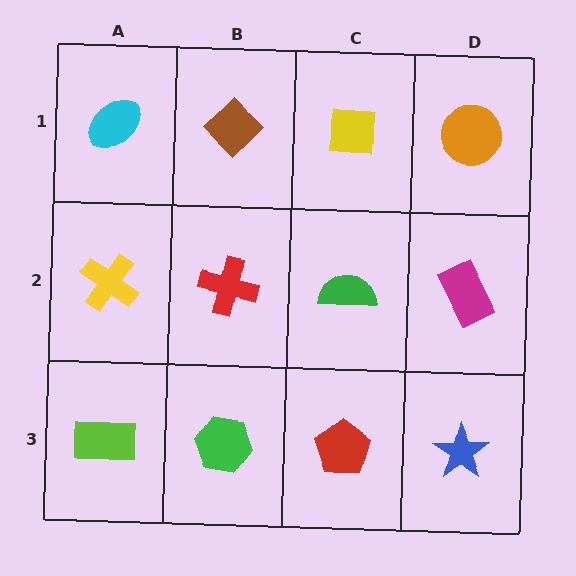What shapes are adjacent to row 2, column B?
A brown diamond (row 1, column B), a green hexagon (row 3, column B), a yellow cross (row 2, column A), a green semicircle (row 2, column C).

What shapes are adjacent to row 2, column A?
A cyan ellipse (row 1, column A), a lime rectangle (row 3, column A), a red cross (row 2, column B).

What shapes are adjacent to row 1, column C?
A green semicircle (row 2, column C), a brown diamond (row 1, column B), an orange circle (row 1, column D).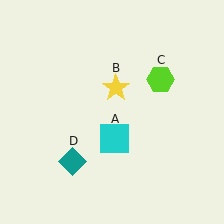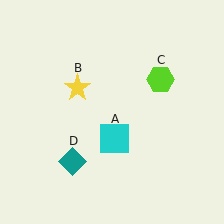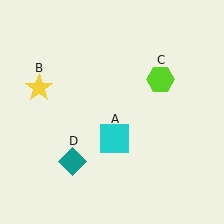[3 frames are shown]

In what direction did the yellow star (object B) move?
The yellow star (object B) moved left.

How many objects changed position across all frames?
1 object changed position: yellow star (object B).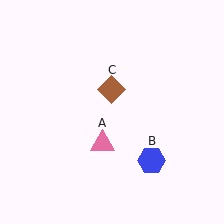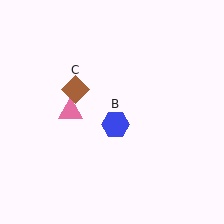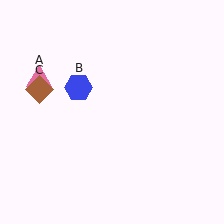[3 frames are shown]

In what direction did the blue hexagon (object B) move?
The blue hexagon (object B) moved up and to the left.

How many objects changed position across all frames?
3 objects changed position: pink triangle (object A), blue hexagon (object B), brown diamond (object C).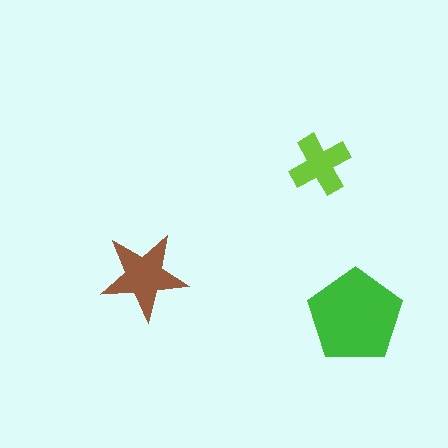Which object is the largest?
The green pentagon.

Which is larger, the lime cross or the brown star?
The brown star.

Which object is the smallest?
The lime cross.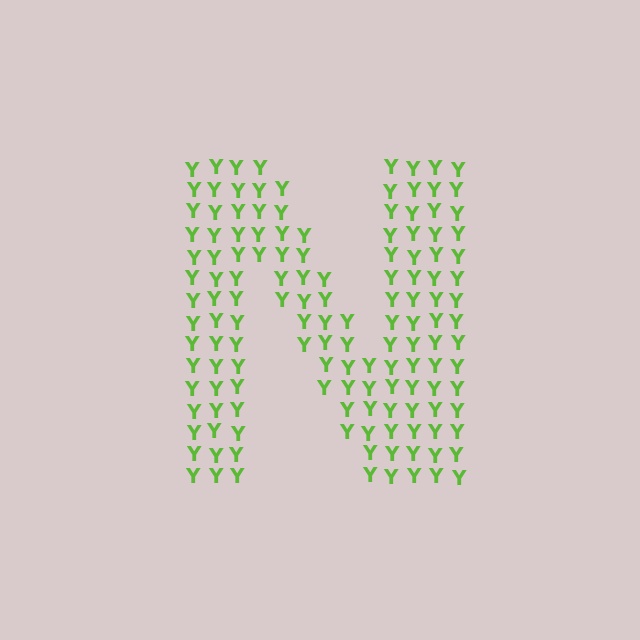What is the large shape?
The large shape is the letter N.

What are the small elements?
The small elements are letter Y's.